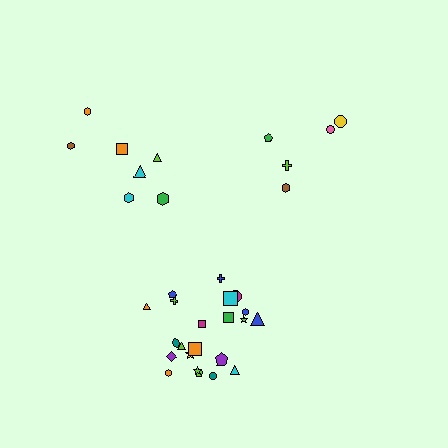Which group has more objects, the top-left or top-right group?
The top-left group.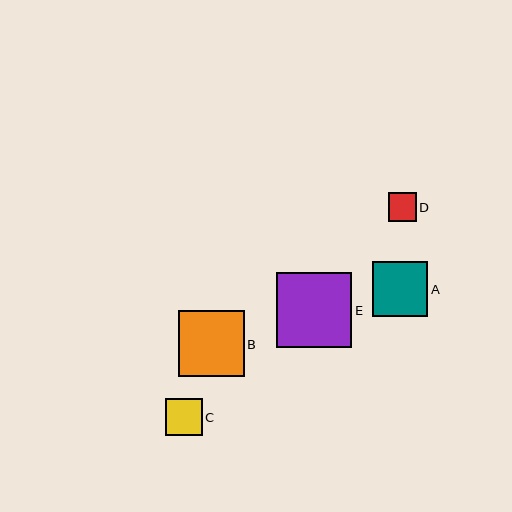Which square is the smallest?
Square D is the smallest with a size of approximately 28 pixels.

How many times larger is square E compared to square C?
Square E is approximately 2.0 times the size of square C.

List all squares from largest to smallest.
From largest to smallest: E, B, A, C, D.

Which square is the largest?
Square E is the largest with a size of approximately 75 pixels.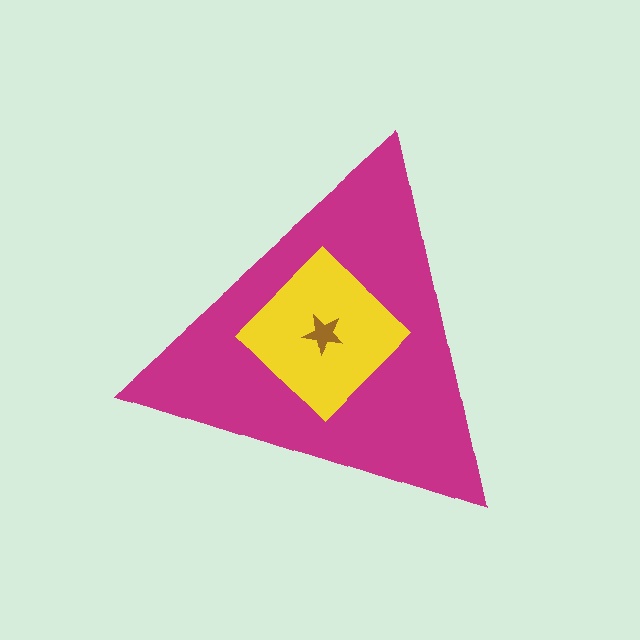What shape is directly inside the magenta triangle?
The yellow diamond.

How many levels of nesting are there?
3.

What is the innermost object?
The brown star.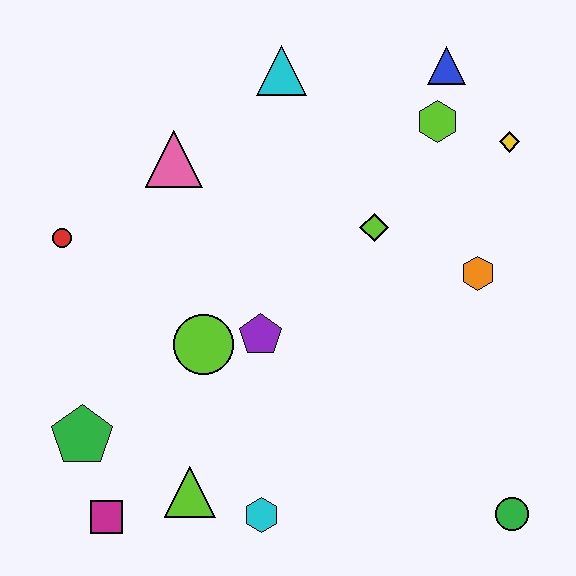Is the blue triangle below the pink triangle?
No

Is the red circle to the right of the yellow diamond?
No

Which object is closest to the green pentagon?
The magenta square is closest to the green pentagon.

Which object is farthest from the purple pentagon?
The blue triangle is farthest from the purple pentagon.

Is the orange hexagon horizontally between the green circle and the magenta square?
Yes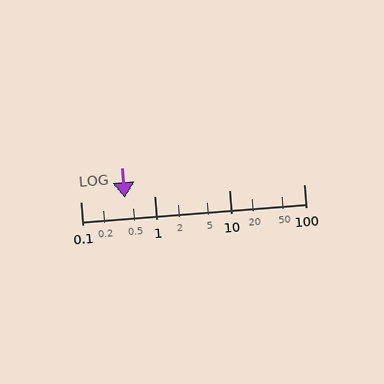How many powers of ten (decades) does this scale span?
The scale spans 3 decades, from 0.1 to 100.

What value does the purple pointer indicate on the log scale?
The pointer indicates approximately 0.4.